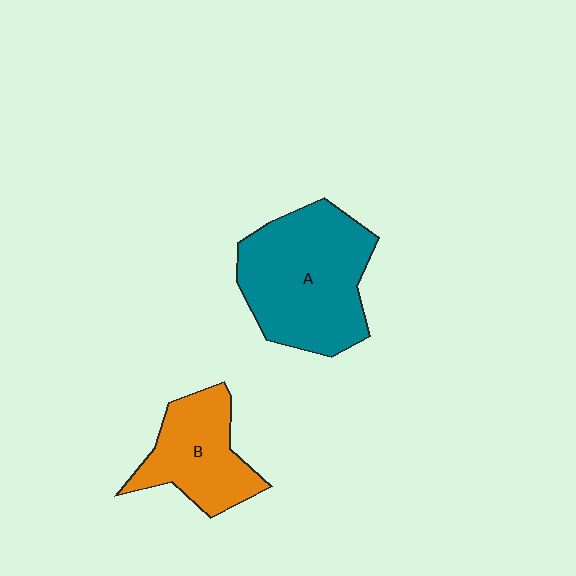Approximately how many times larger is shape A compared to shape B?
Approximately 1.6 times.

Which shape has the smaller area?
Shape B (orange).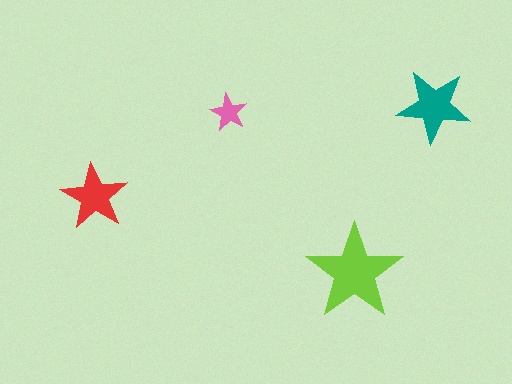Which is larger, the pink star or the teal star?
The teal one.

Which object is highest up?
The teal star is topmost.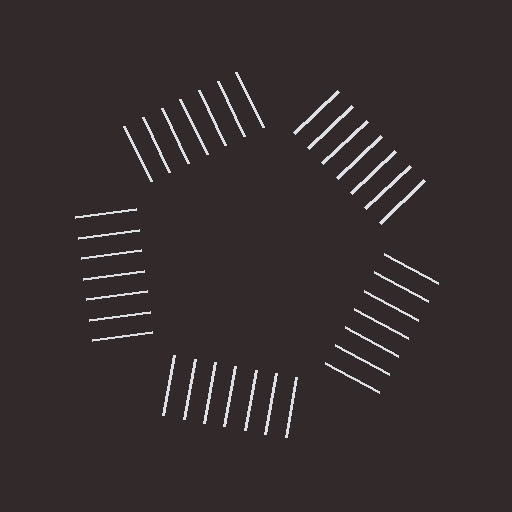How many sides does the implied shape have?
5 sides — the line-ends trace a pentagon.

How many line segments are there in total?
35 — 7 along each of the 5 edges.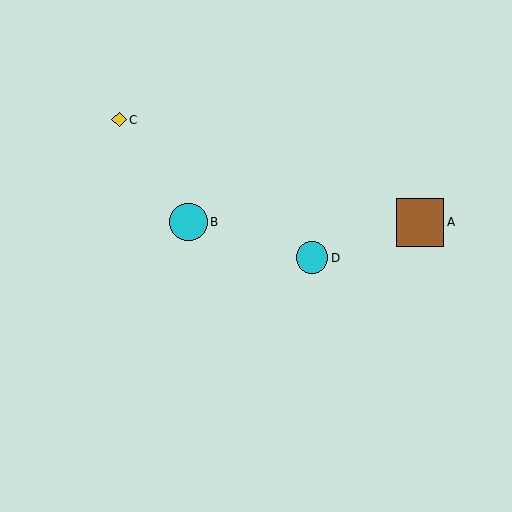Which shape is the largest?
The brown square (labeled A) is the largest.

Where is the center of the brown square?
The center of the brown square is at (420, 222).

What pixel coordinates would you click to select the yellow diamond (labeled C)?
Click at (119, 120) to select the yellow diamond C.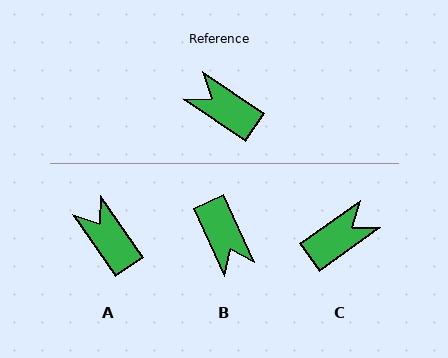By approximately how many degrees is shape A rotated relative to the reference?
Approximately 22 degrees clockwise.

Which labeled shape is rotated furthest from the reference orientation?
B, about 148 degrees away.